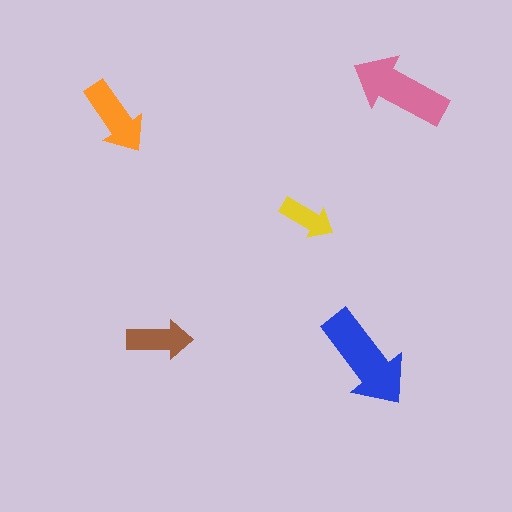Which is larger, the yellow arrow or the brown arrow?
The brown one.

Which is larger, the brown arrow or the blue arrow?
The blue one.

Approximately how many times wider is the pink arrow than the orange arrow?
About 1.5 times wider.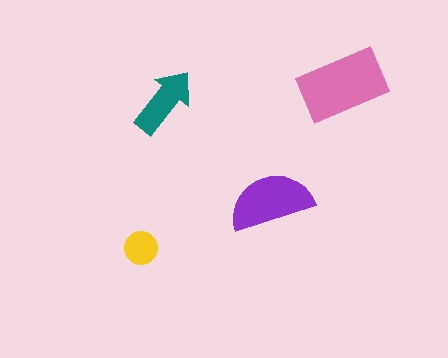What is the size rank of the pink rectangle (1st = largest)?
1st.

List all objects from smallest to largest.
The yellow circle, the teal arrow, the purple semicircle, the pink rectangle.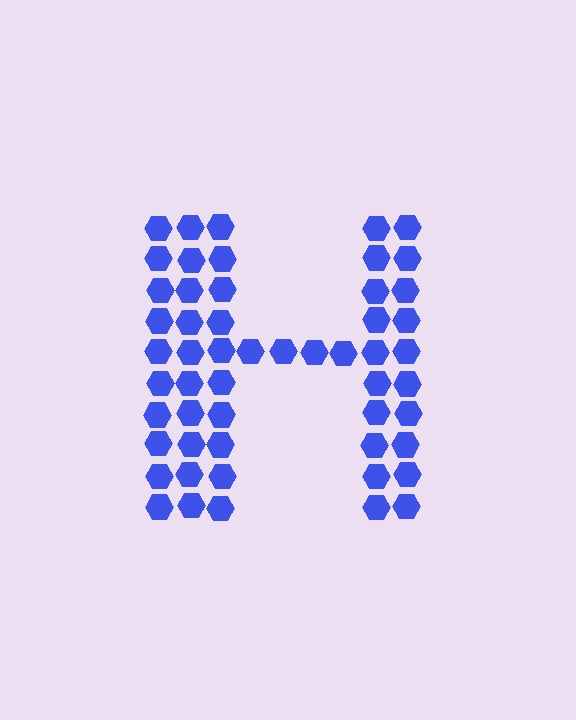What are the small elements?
The small elements are hexagons.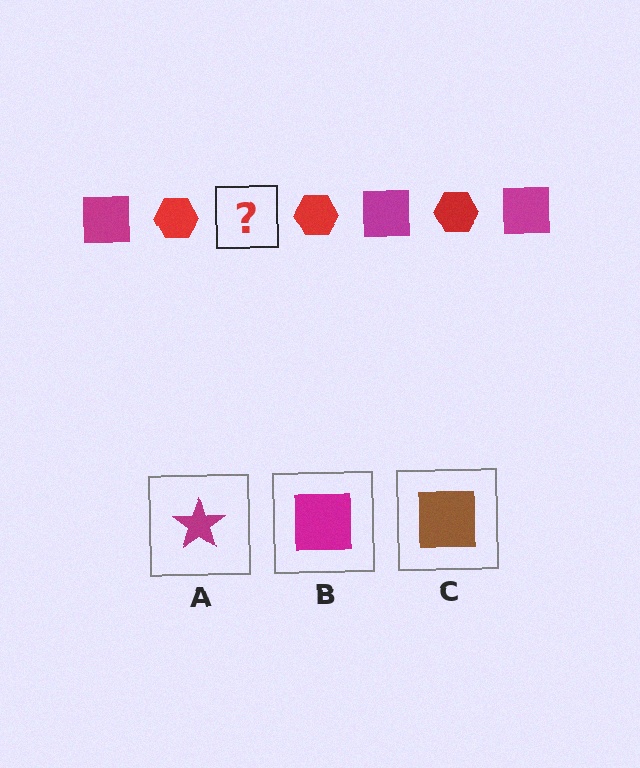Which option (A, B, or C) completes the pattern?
B.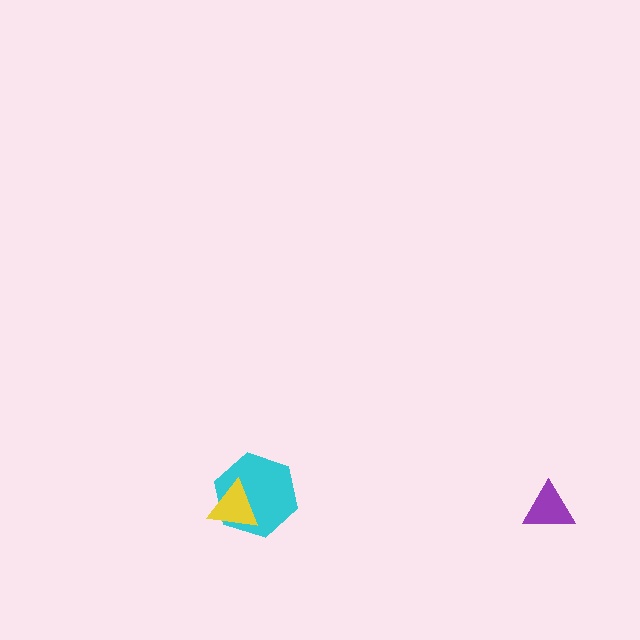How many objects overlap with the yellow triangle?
1 object overlaps with the yellow triangle.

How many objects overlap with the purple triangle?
0 objects overlap with the purple triangle.